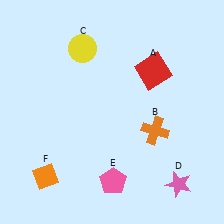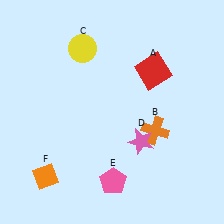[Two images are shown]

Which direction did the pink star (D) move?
The pink star (D) moved up.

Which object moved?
The pink star (D) moved up.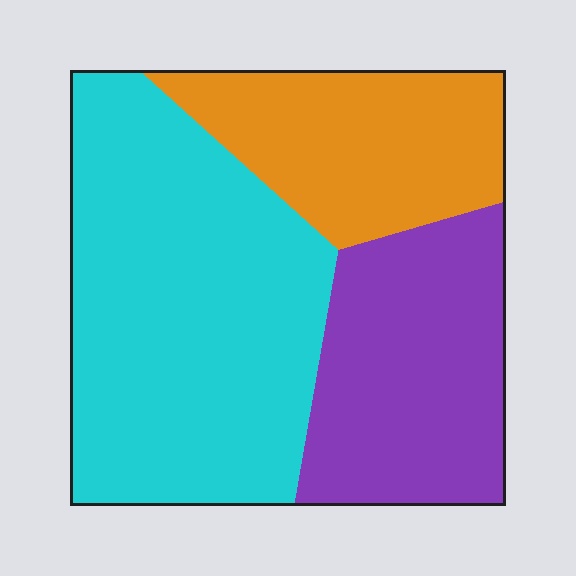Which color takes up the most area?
Cyan, at roughly 50%.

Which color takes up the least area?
Orange, at roughly 25%.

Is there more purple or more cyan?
Cyan.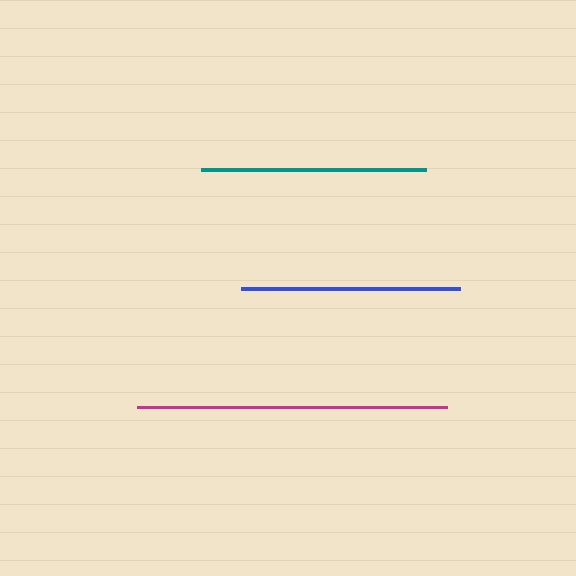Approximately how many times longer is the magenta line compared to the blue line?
The magenta line is approximately 1.4 times the length of the blue line.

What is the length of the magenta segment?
The magenta segment is approximately 310 pixels long.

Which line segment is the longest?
The magenta line is the longest at approximately 310 pixels.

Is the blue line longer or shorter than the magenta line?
The magenta line is longer than the blue line.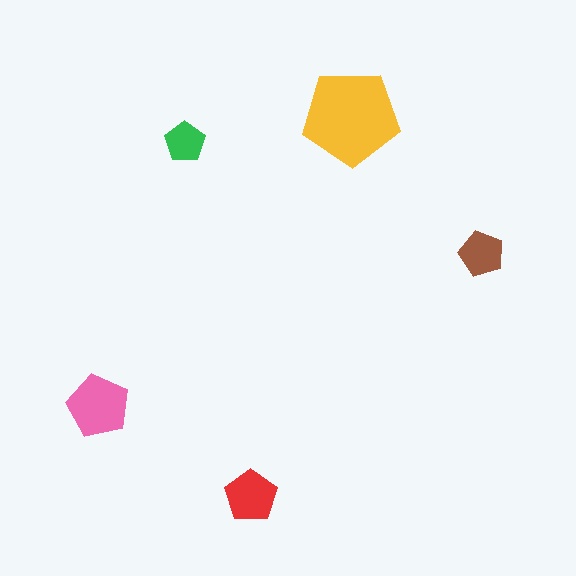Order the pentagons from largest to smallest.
the yellow one, the pink one, the red one, the brown one, the green one.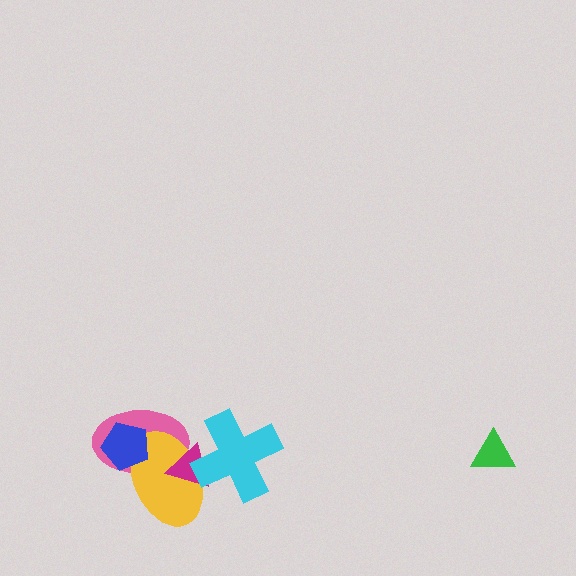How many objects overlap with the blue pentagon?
2 objects overlap with the blue pentagon.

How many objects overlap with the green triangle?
0 objects overlap with the green triangle.